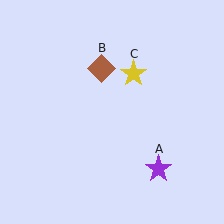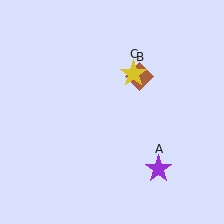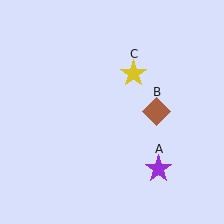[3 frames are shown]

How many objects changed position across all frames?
1 object changed position: brown diamond (object B).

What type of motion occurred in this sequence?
The brown diamond (object B) rotated clockwise around the center of the scene.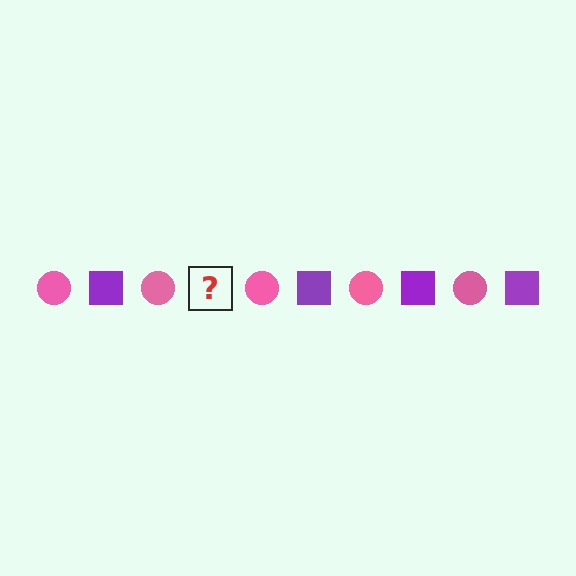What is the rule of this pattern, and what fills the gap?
The rule is that the pattern alternates between pink circle and purple square. The gap should be filled with a purple square.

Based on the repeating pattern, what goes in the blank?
The blank should be a purple square.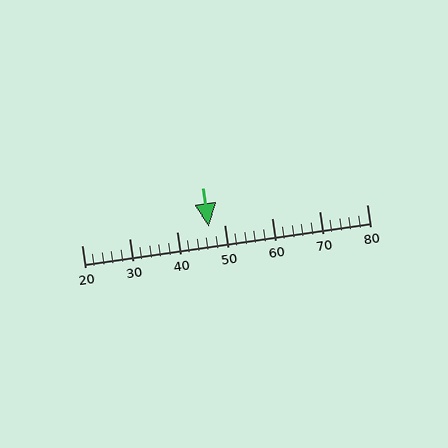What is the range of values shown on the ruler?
The ruler shows values from 20 to 80.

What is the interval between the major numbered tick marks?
The major tick marks are spaced 10 units apart.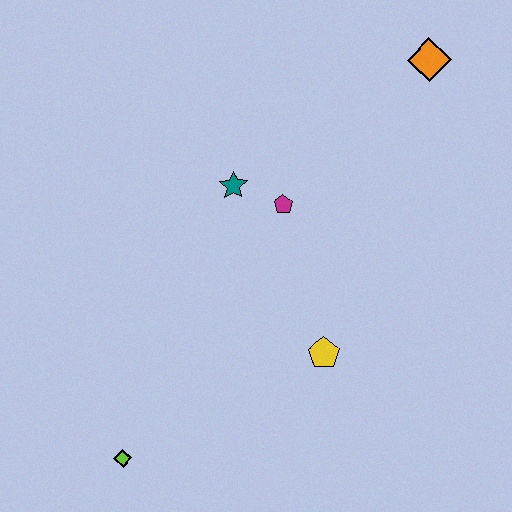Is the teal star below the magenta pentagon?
No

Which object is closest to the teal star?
The magenta pentagon is closest to the teal star.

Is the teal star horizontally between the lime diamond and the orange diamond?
Yes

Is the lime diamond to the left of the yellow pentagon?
Yes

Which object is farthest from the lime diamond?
The orange diamond is farthest from the lime diamond.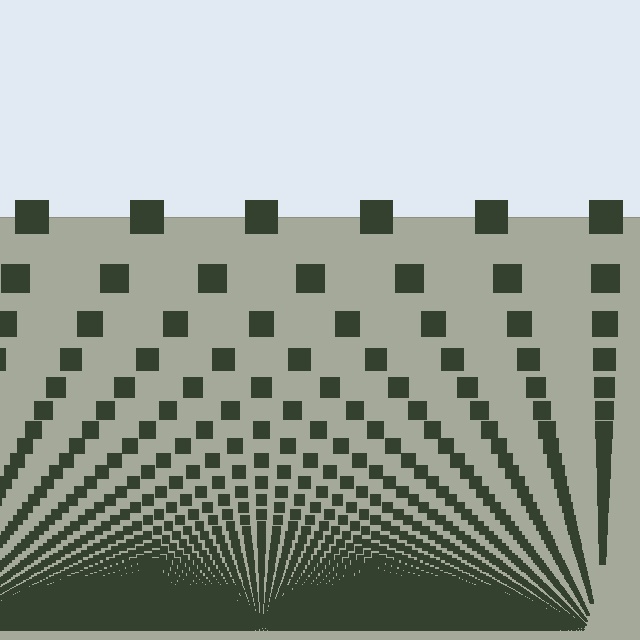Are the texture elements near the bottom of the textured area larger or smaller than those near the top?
Smaller. The gradient is inverted — elements near the bottom are smaller and denser.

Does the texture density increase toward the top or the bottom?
Density increases toward the bottom.